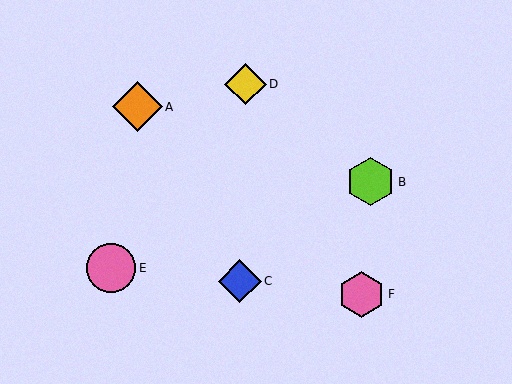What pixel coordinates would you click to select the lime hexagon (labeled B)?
Click at (371, 182) to select the lime hexagon B.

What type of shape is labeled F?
Shape F is a pink hexagon.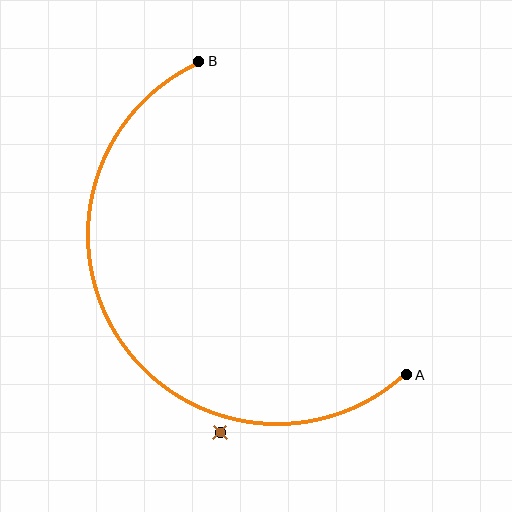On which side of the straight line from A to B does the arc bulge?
The arc bulges to the left of the straight line connecting A and B.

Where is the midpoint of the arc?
The arc midpoint is the point on the curve farthest from the straight line joining A and B. It sits to the left of that line.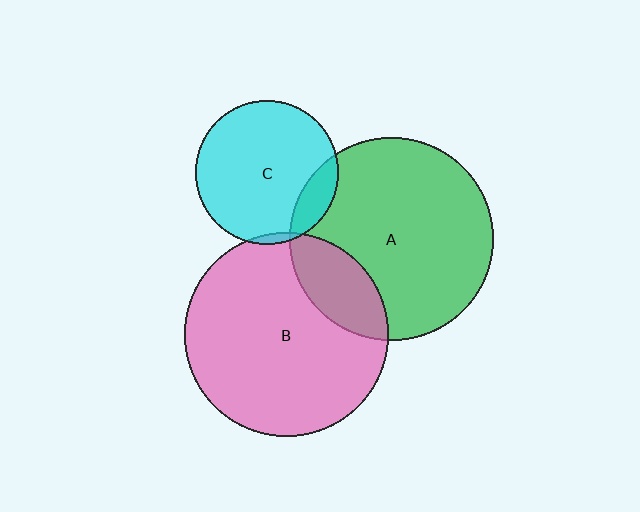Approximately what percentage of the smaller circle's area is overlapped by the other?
Approximately 15%.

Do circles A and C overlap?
Yes.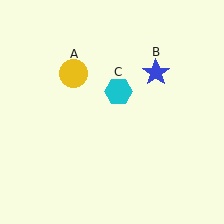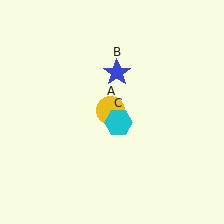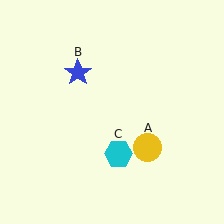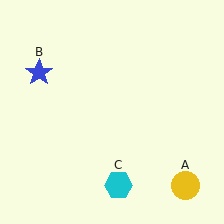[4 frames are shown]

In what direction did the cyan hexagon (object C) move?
The cyan hexagon (object C) moved down.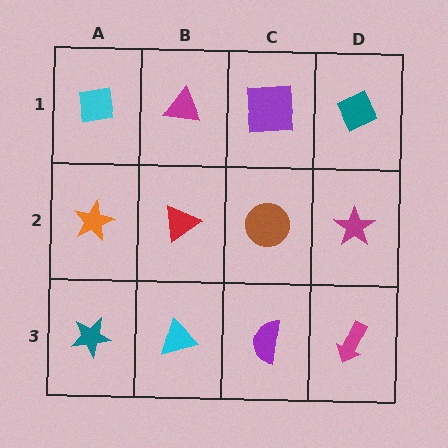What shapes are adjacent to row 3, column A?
An orange star (row 2, column A), a cyan triangle (row 3, column B).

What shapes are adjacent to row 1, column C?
A brown circle (row 2, column C), a magenta triangle (row 1, column B), a teal diamond (row 1, column D).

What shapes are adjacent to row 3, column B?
A red triangle (row 2, column B), a teal star (row 3, column A), a purple semicircle (row 3, column C).